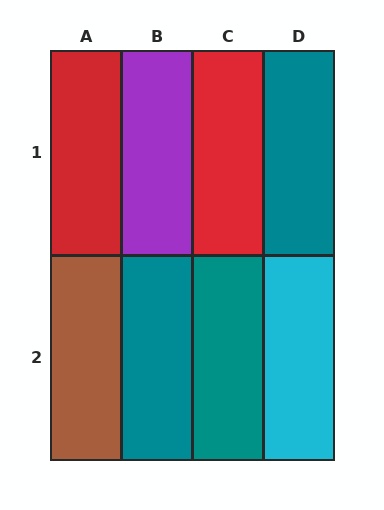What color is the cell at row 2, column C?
Teal.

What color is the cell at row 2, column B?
Teal.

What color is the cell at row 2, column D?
Cyan.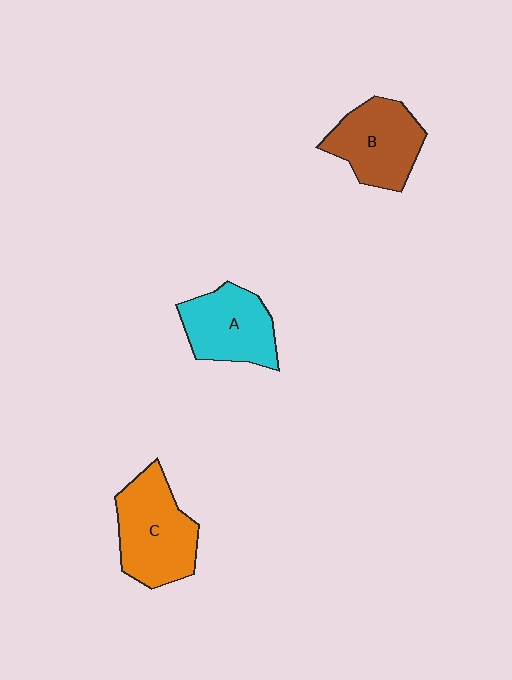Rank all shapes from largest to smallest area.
From largest to smallest: C (orange), B (brown), A (cyan).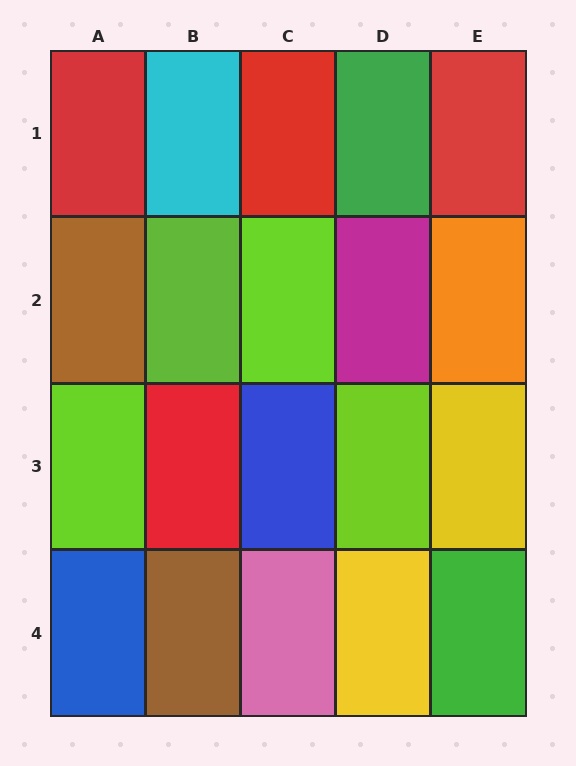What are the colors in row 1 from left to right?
Red, cyan, red, green, red.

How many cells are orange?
1 cell is orange.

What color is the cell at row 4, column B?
Brown.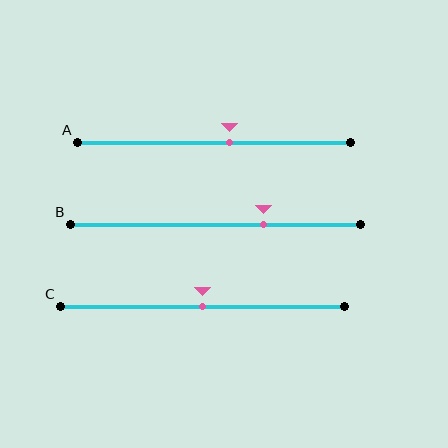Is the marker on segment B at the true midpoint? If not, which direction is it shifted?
No, the marker on segment B is shifted to the right by about 17% of the segment length.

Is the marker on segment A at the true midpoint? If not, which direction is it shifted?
No, the marker on segment A is shifted to the right by about 6% of the segment length.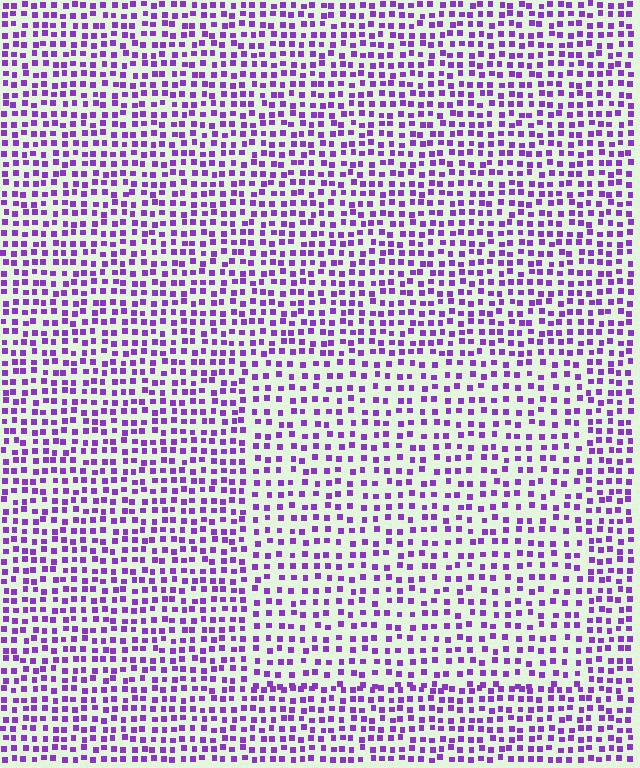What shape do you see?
I see a rectangle.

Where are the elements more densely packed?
The elements are more densely packed outside the rectangle boundary.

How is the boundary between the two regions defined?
The boundary is defined by a change in element density (approximately 1.4x ratio). All elements are the same color, size, and shape.